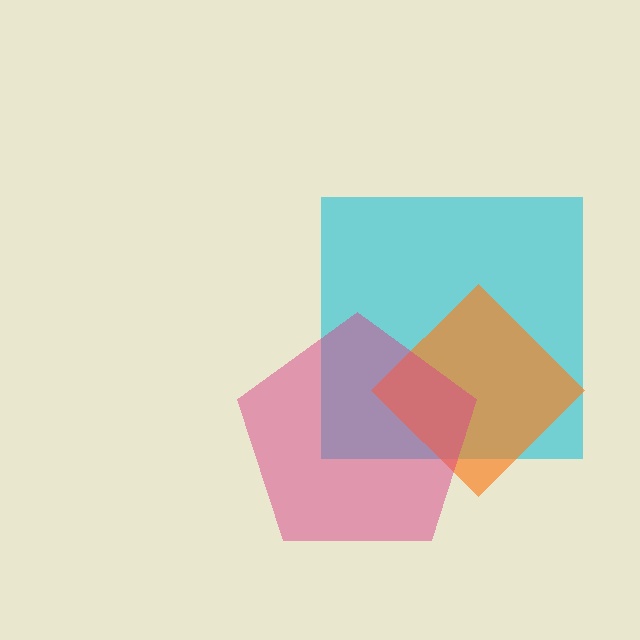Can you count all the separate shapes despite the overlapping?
Yes, there are 3 separate shapes.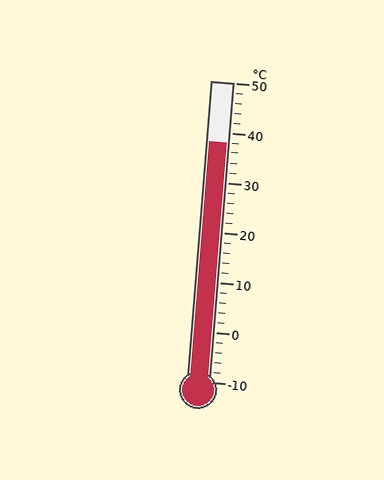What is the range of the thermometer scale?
The thermometer scale ranges from -10°C to 50°C.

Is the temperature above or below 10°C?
The temperature is above 10°C.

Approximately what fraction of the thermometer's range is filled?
The thermometer is filled to approximately 80% of its range.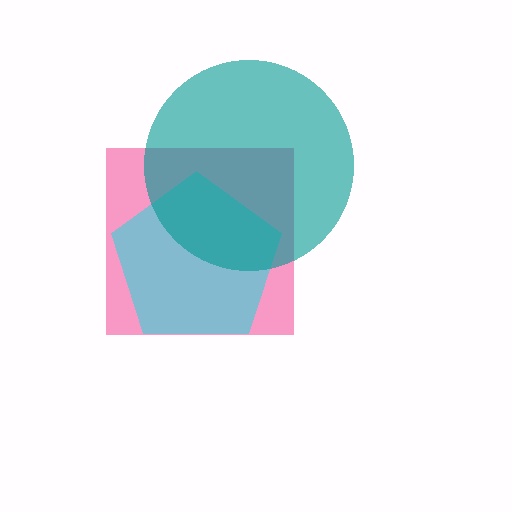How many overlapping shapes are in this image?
There are 3 overlapping shapes in the image.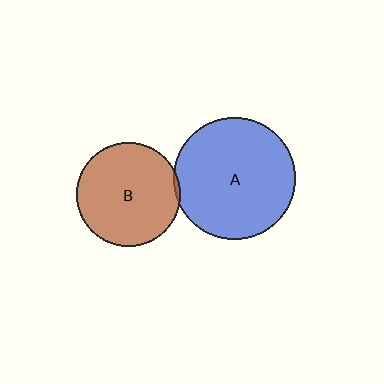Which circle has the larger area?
Circle A (blue).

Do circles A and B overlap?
Yes.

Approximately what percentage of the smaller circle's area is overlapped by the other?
Approximately 5%.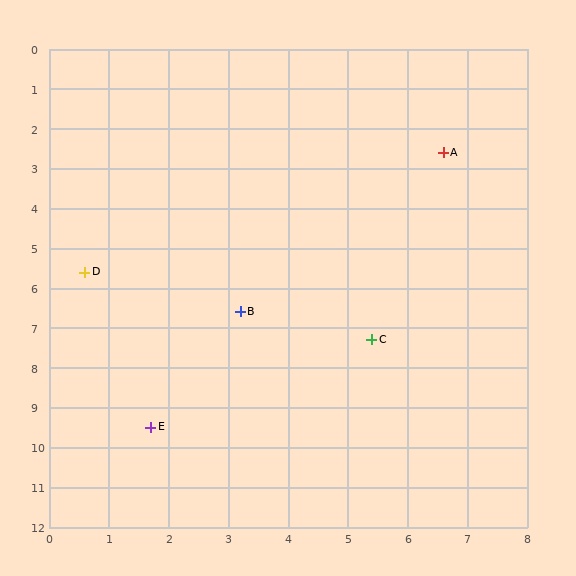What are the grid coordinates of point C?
Point C is at approximately (5.4, 7.3).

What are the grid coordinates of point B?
Point B is at approximately (3.2, 6.6).